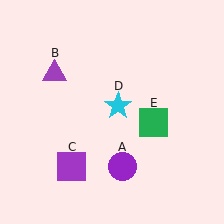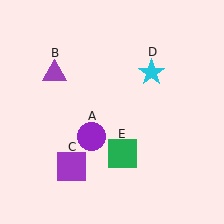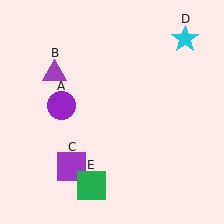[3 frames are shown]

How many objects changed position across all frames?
3 objects changed position: purple circle (object A), cyan star (object D), green square (object E).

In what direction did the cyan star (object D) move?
The cyan star (object D) moved up and to the right.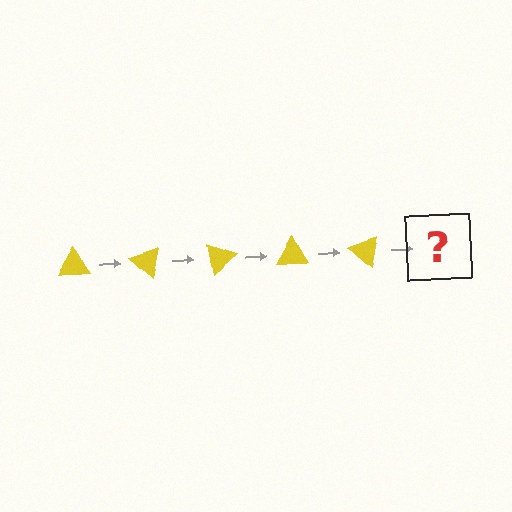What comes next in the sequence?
The next element should be a yellow triangle rotated 200 degrees.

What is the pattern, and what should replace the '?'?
The pattern is that the triangle rotates 40 degrees each step. The '?' should be a yellow triangle rotated 200 degrees.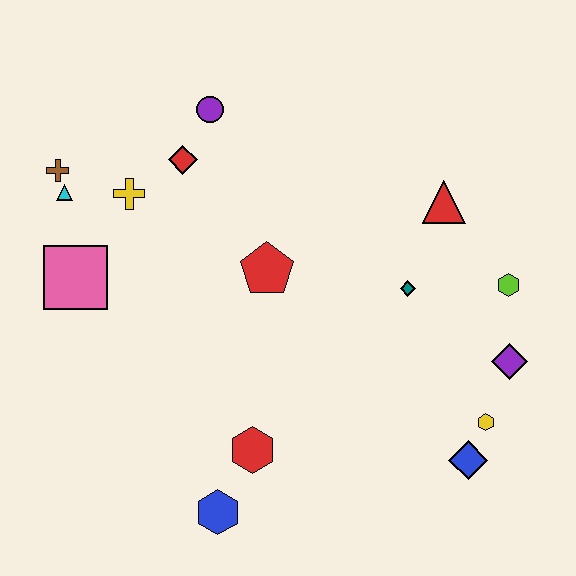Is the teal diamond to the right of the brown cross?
Yes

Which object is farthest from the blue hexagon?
The purple circle is farthest from the blue hexagon.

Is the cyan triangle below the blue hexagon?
No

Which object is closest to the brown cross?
The cyan triangle is closest to the brown cross.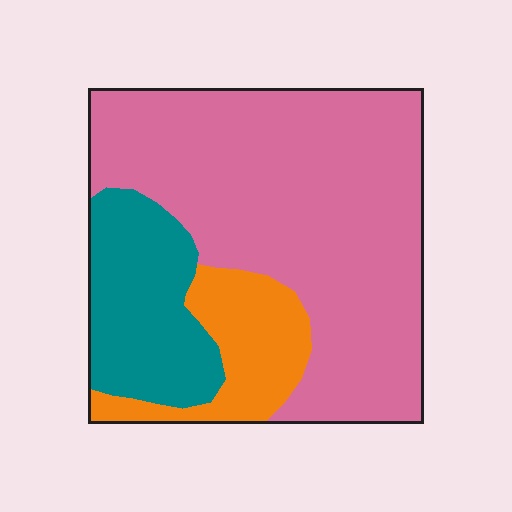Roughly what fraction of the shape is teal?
Teal takes up about one fifth (1/5) of the shape.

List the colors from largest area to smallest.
From largest to smallest: pink, teal, orange.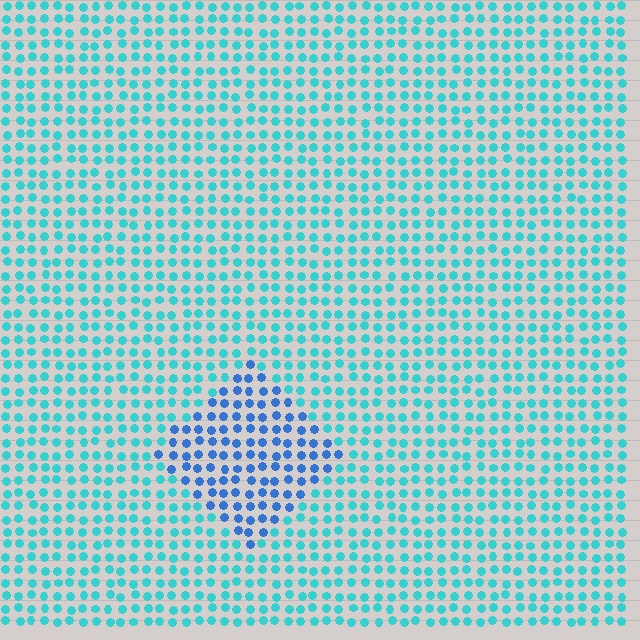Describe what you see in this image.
The image is filled with small cyan elements in a uniform arrangement. A diamond-shaped region is visible where the elements are tinted to a slightly different hue, forming a subtle color boundary.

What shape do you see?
I see a diamond.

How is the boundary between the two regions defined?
The boundary is defined purely by a slight shift in hue (about 37 degrees). Spacing, size, and orientation are identical on both sides.